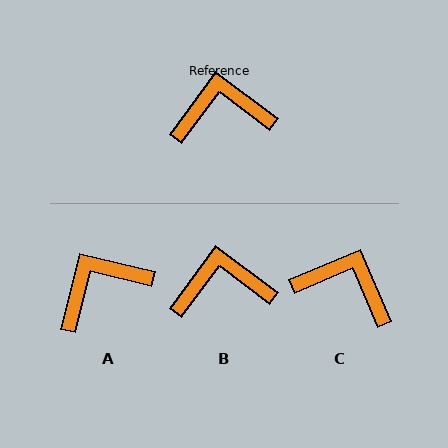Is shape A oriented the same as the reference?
No, it is off by about 23 degrees.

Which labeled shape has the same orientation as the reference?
B.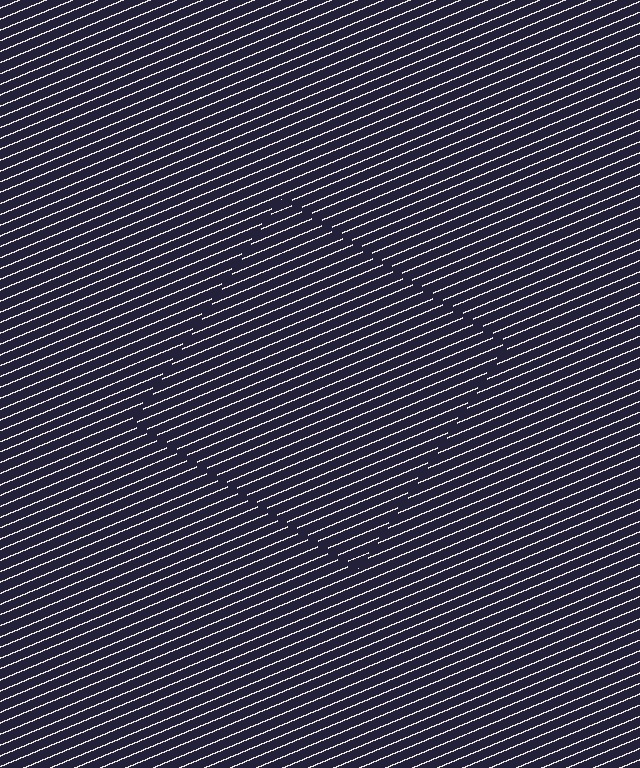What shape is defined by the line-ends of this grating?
An illusory square. The interior of the shape contains the same grating, shifted by half a period — the contour is defined by the phase discontinuity where line-ends from the inner and outer gratings abut.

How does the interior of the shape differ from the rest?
The interior of the shape contains the same grating, shifted by half a period — the contour is defined by the phase discontinuity where line-ends from the inner and outer gratings abut.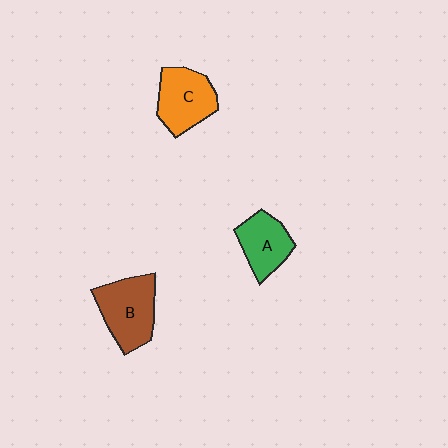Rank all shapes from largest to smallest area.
From largest to smallest: B (brown), C (orange), A (green).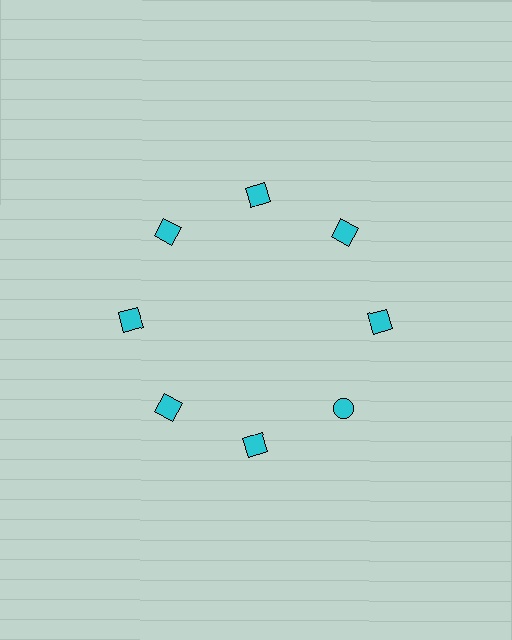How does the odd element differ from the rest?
It has a different shape: circle instead of square.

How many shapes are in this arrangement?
There are 8 shapes arranged in a ring pattern.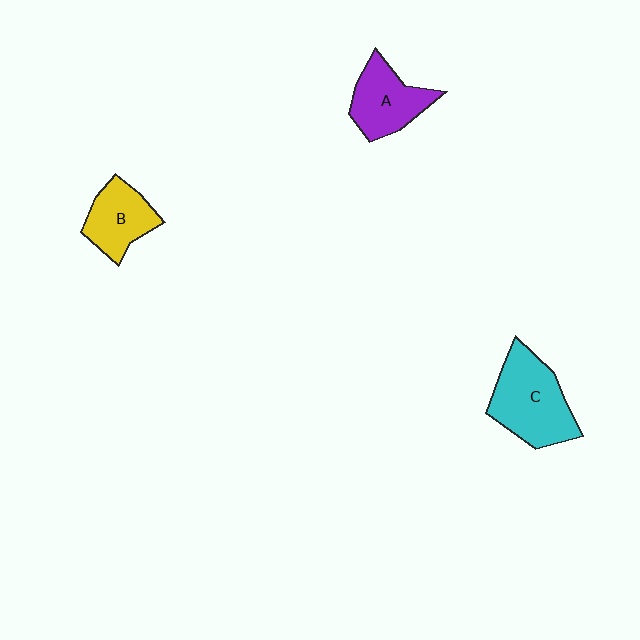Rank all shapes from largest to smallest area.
From largest to smallest: C (cyan), A (purple), B (yellow).